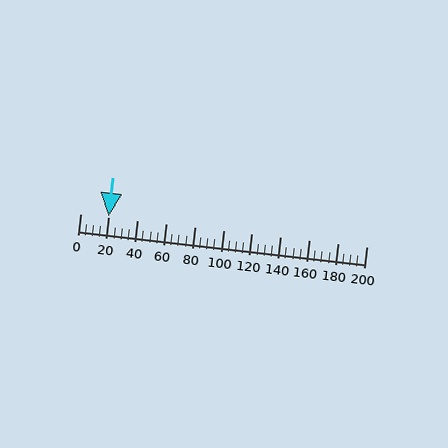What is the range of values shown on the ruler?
The ruler shows values from 0 to 200.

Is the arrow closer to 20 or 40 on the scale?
The arrow is closer to 20.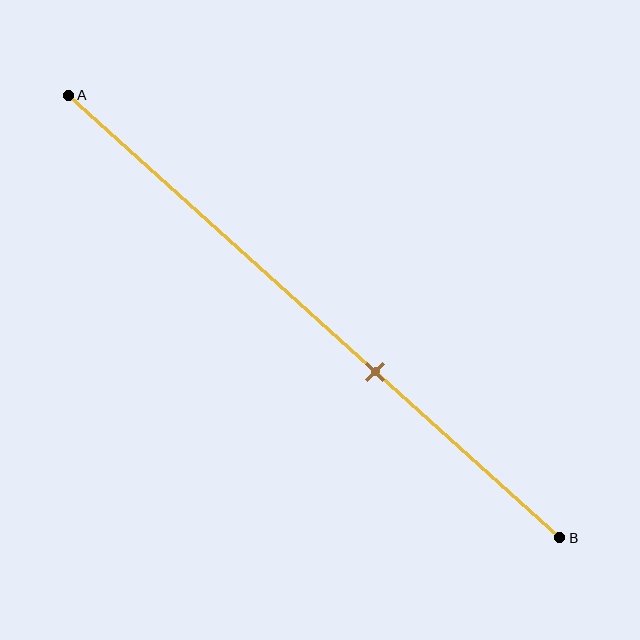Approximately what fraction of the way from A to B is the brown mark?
The brown mark is approximately 60% of the way from A to B.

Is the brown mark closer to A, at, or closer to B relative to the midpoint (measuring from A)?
The brown mark is closer to point B than the midpoint of segment AB.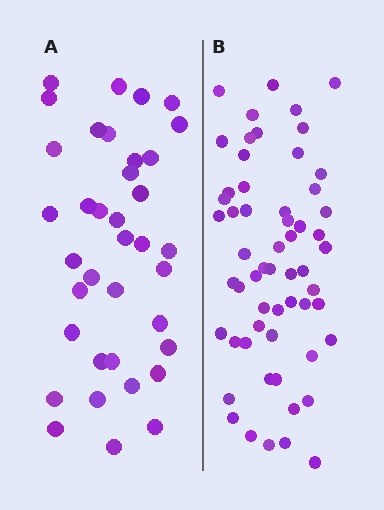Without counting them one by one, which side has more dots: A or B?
Region B (the right region) has more dots.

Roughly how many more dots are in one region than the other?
Region B has approximately 20 more dots than region A.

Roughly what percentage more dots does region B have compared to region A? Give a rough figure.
About 55% more.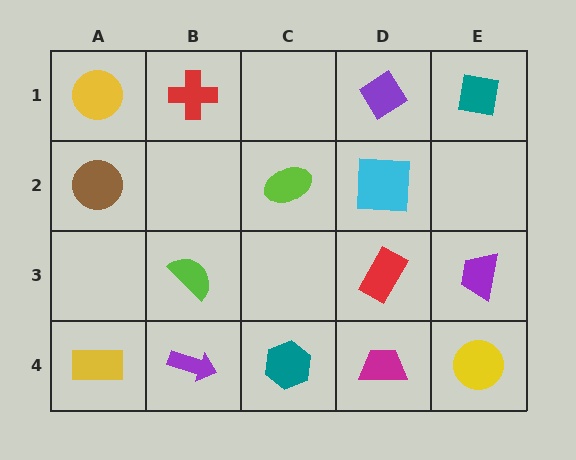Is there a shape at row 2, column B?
No, that cell is empty.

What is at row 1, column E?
A teal square.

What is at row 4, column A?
A yellow rectangle.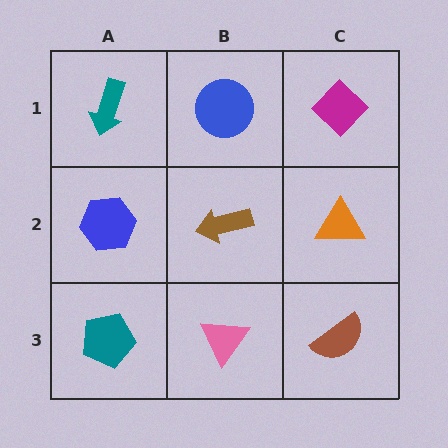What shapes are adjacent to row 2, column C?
A magenta diamond (row 1, column C), a brown semicircle (row 3, column C), a brown arrow (row 2, column B).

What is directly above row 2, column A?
A teal arrow.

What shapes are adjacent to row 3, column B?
A brown arrow (row 2, column B), a teal pentagon (row 3, column A), a brown semicircle (row 3, column C).